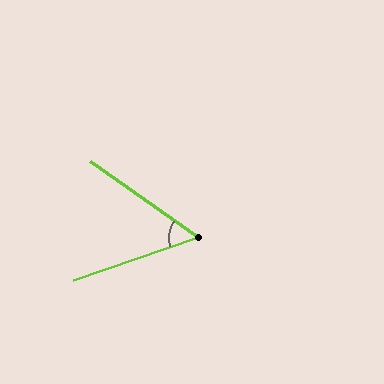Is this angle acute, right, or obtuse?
It is acute.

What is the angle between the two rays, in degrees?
Approximately 54 degrees.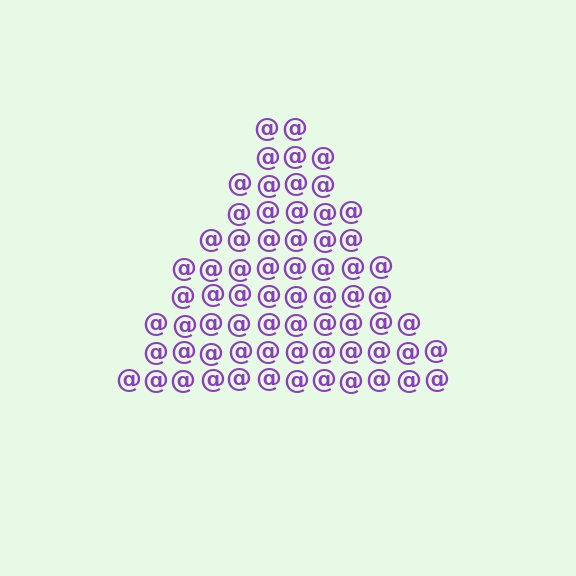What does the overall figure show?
The overall figure shows a triangle.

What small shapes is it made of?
It is made of small at signs.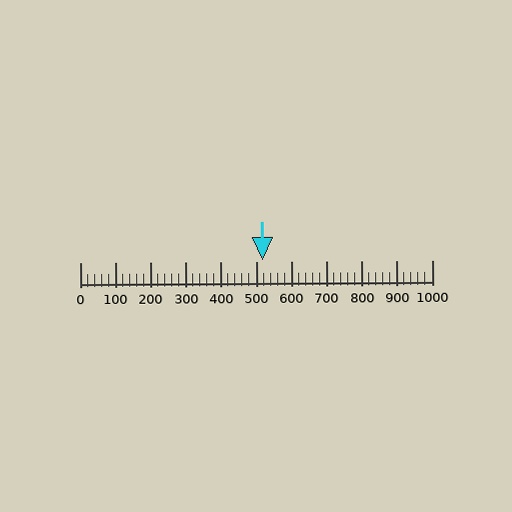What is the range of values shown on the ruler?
The ruler shows values from 0 to 1000.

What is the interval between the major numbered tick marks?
The major tick marks are spaced 100 units apart.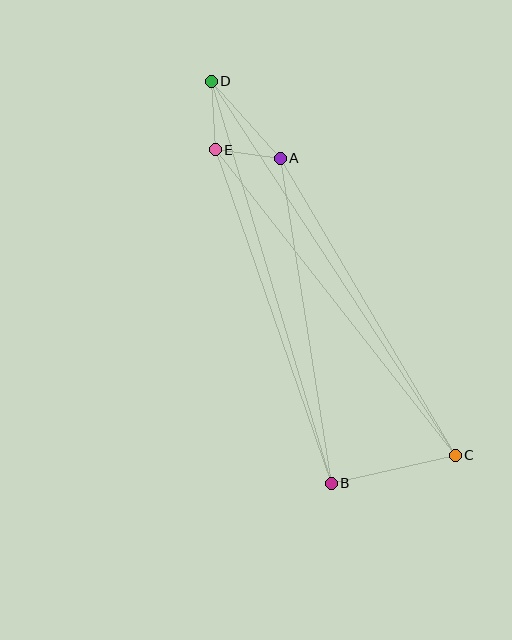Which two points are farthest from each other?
Points C and D are farthest from each other.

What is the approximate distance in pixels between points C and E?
The distance between C and E is approximately 388 pixels.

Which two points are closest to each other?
Points A and E are closest to each other.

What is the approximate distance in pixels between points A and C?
The distance between A and C is approximately 345 pixels.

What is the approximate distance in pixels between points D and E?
The distance between D and E is approximately 68 pixels.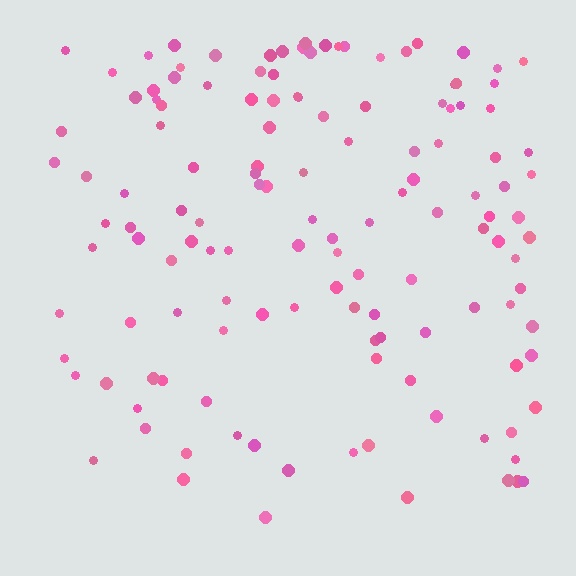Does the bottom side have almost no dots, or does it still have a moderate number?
Still a moderate number, just noticeably fewer than the top.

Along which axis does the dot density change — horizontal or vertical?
Vertical.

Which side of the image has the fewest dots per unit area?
The bottom.